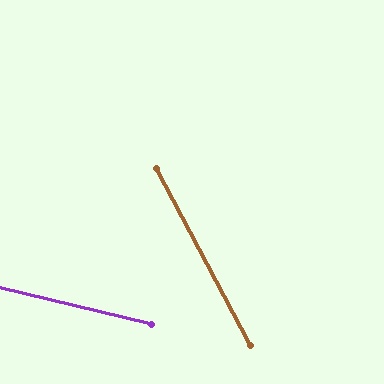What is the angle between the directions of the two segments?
Approximately 49 degrees.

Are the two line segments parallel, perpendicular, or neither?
Neither parallel nor perpendicular — they differ by about 49°.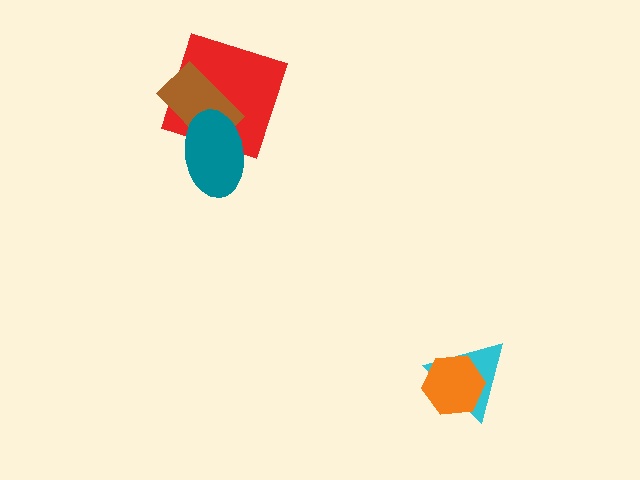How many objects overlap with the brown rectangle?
2 objects overlap with the brown rectangle.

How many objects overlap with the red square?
2 objects overlap with the red square.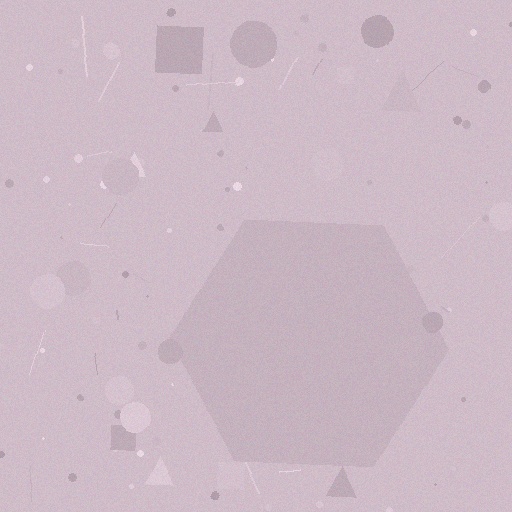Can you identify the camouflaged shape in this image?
The camouflaged shape is a hexagon.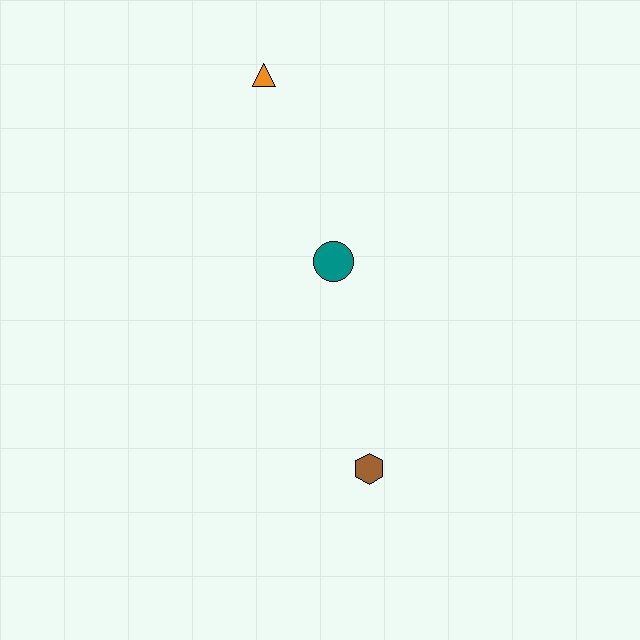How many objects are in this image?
There are 3 objects.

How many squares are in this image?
There are no squares.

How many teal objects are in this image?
There is 1 teal object.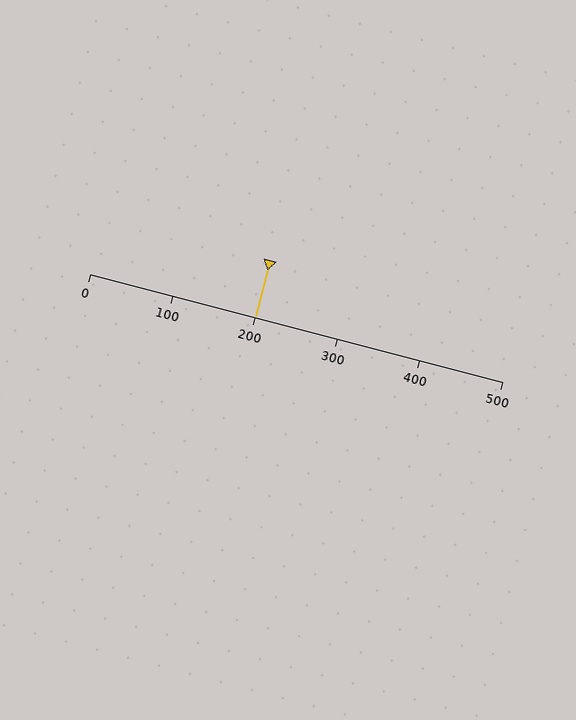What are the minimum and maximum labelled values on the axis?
The axis runs from 0 to 500.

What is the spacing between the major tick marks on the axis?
The major ticks are spaced 100 apart.